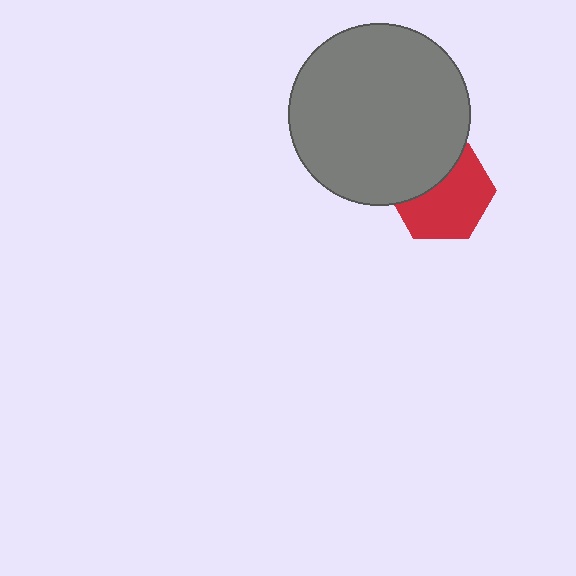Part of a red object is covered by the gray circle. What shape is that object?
It is a hexagon.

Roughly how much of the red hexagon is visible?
About half of it is visible (roughly 64%).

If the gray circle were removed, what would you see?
You would see the complete red hexagon.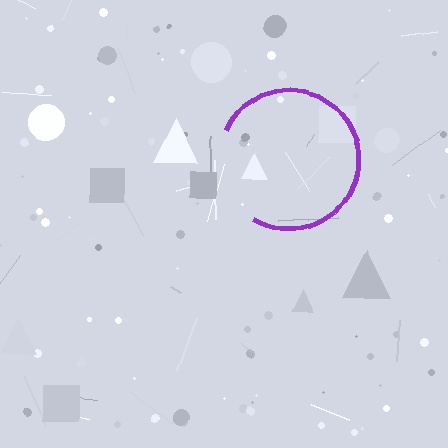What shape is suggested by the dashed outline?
The dashed outline suggests a circle.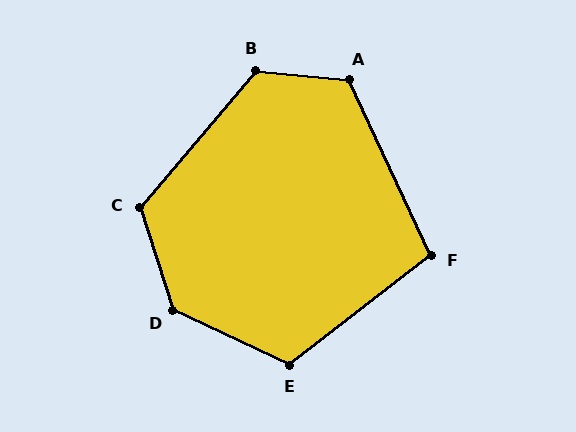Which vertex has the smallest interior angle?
F, at approximately 102 degrees.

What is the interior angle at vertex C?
Approximately 122 degrees (obtuse).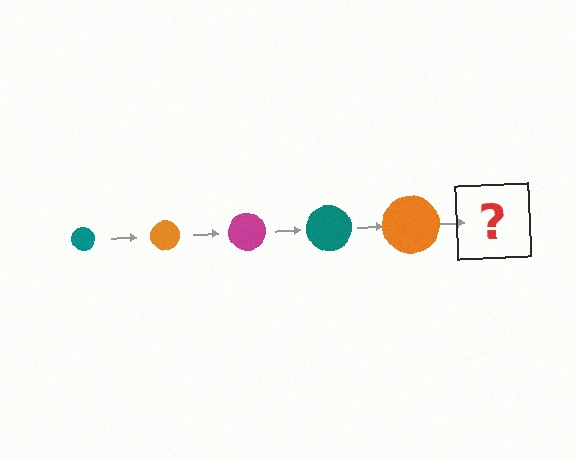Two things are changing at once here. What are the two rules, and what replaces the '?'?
The two rules are that the circle grows larger each step and the color cycles through teal, orange, and magenta. The '?' should be a magenta circle, larger than the previous one.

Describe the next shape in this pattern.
It should be a magenta circle, larger than the previous one.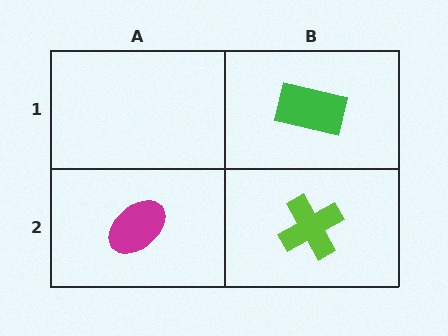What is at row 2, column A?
A magenta ellipse.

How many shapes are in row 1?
1 shape.